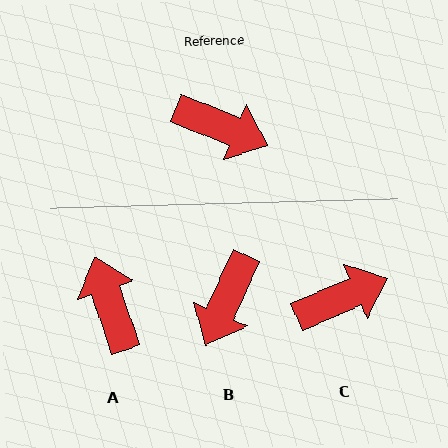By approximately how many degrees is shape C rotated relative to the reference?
Approximately 46 degrees counter-clockwise.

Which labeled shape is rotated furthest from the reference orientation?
A, about 131 degrees away.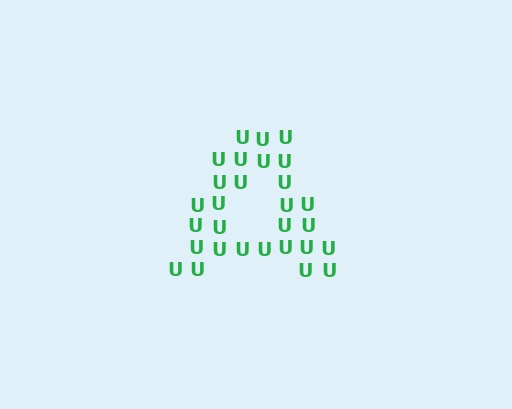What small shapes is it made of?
It is made of small letter U's.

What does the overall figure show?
The overall figure shows the letter A.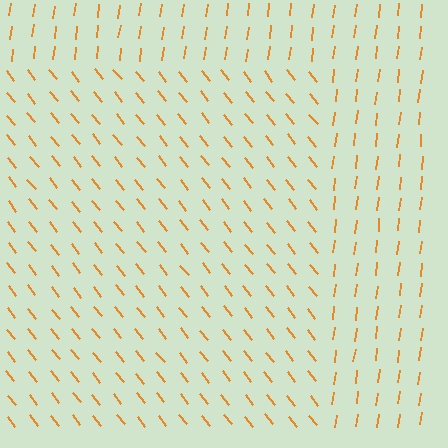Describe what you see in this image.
The image is filled with small orange line segments. A rectangle region in the image has lines oriented differently from the surrounding lines, creating a visible texture boundary.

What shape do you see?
I see a rectangle.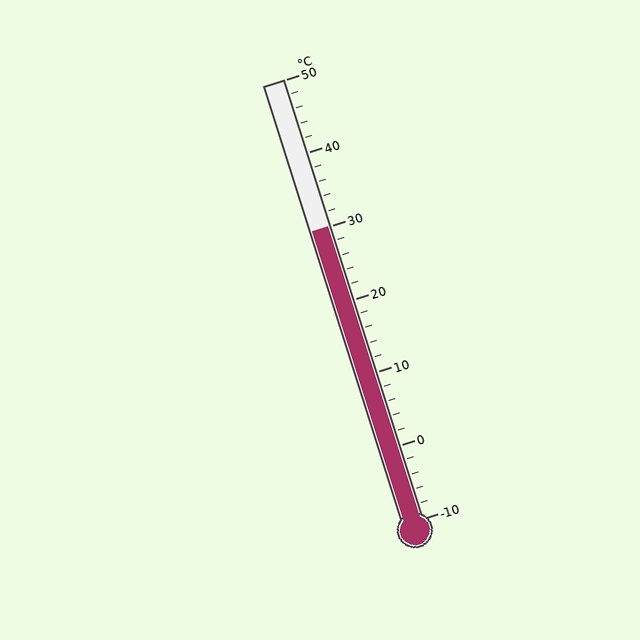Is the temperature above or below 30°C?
The temperature is at 30°C.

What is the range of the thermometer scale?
The thermometer scale ranges from -10°C to 50°C.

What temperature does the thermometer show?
The thermometer shows approximately 30°C.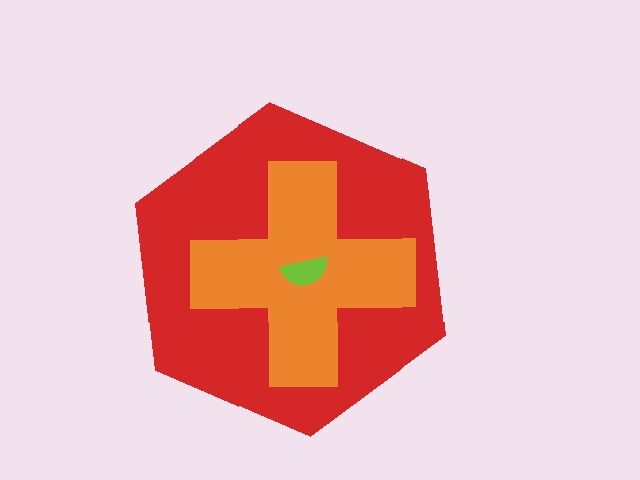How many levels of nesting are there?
3.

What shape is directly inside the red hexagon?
The orange cross.